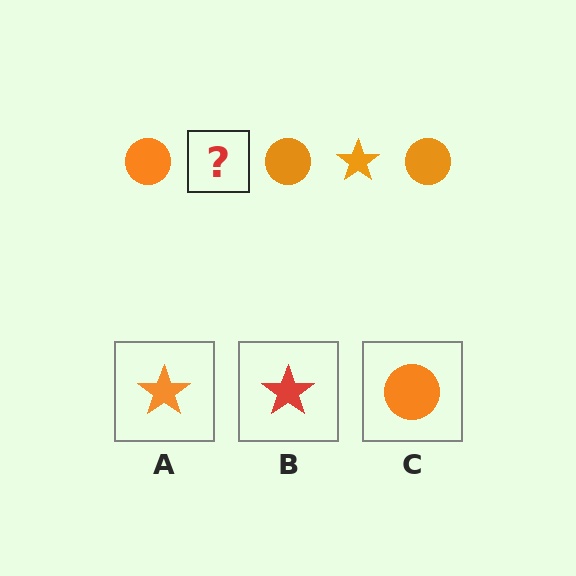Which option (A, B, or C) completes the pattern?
A.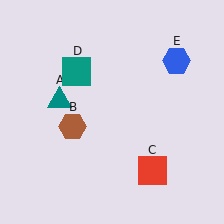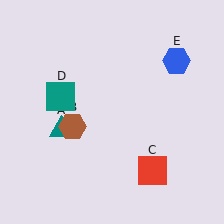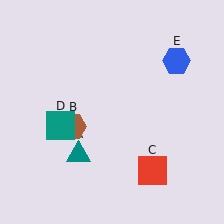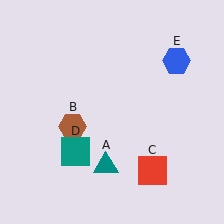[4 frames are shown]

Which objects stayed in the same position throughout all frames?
Brown hexagon (object B) and red square (object C) and blue hexagon (object E) remained stationary.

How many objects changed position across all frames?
2 objects changed position: teal triangle (object A), teal square (object D).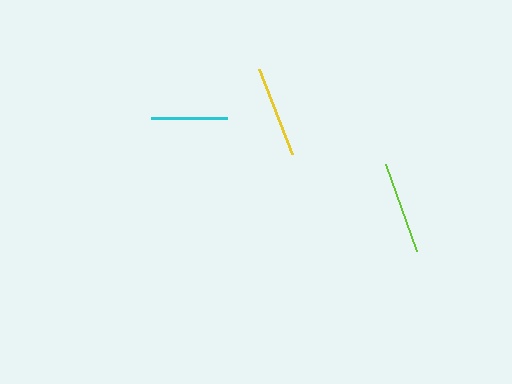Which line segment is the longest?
The lime line is the longest at approximately 93 pixels.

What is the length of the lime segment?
The lime segment is approximately 93 pixels long.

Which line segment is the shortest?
The cyan line is the shortest at approximately 76 pixels.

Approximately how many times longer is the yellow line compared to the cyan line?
The yellow line is approximately 1.2 times the length of the cyan line.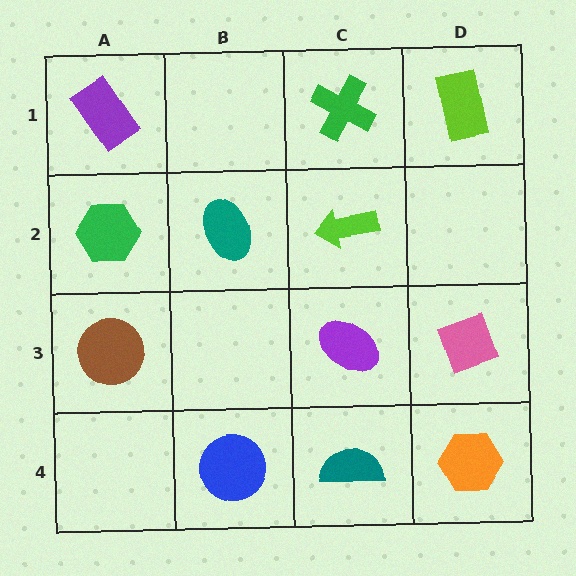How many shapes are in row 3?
3 shapes.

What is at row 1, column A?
A purple rectangle.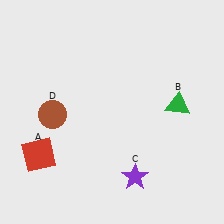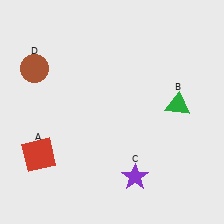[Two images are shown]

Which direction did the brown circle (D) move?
The brown circle (D) moved up.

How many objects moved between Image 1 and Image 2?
1 object moved between the two images.